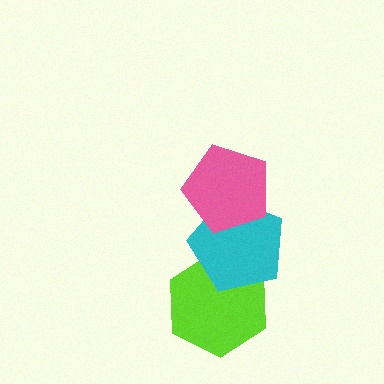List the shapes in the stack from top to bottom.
From top to bottom: the pink pentagon, the cyan pentagon, the lime hexagon.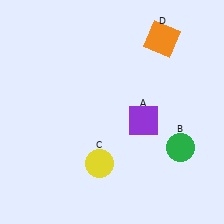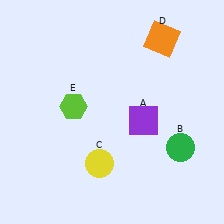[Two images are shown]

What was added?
A lime hexagon (E) was added in Image 2.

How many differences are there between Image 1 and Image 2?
There is 1 difference between the two images.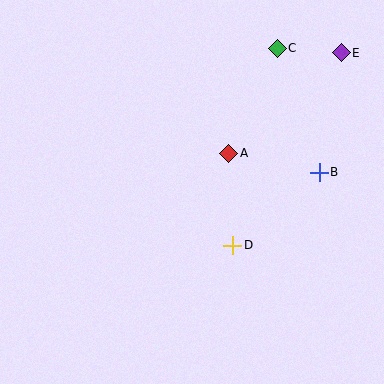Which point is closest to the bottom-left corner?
Point D is closest to the bottom-left corner.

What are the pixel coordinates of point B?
Point B is at (319, 172).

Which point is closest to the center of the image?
Point A at (229, 153) is closest to the center.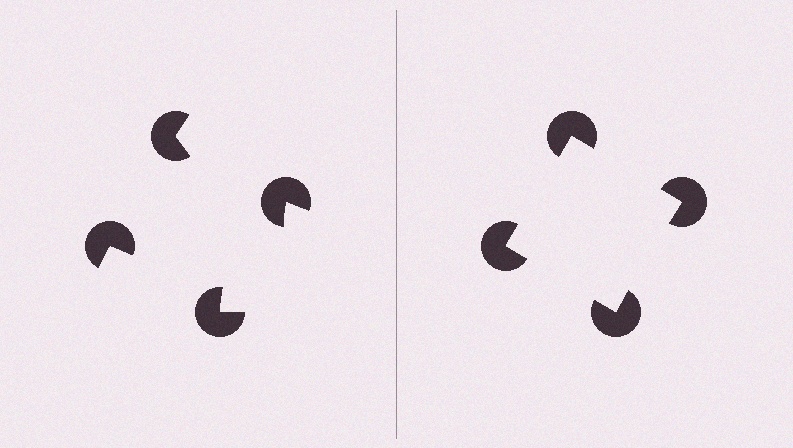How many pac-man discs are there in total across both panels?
8 — 4 on each side.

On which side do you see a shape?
An illusory square appears on the right side. On the left side the wedge cuts are rotated, so no coherent shape forms.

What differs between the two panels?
The pac-man discs are positioned identically on both sides; only the wedge orientations differ. On the right they align to a square; on the left they are misaligned.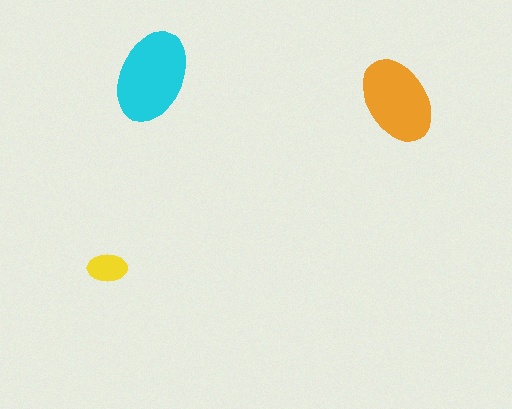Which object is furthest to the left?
The yellow ellipse is leftmost.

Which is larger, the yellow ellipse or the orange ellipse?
The orange one.